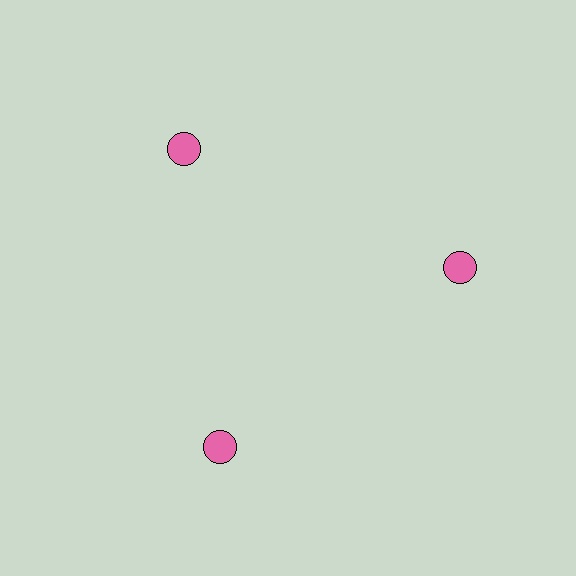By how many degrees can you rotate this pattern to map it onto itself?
The pattern maps onto itself every 120 degrees of rotation.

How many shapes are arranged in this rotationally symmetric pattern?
There are 3 shapes, arranged in 3 groups of 1.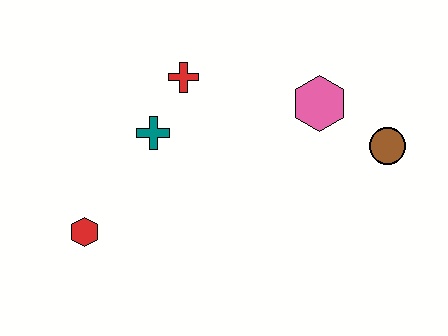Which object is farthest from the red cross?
The brown circle is farthest from the red cross.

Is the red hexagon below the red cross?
Yes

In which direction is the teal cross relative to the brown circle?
The teal cross is to the left of the brown circle.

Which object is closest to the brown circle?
The pink hexagon is closest to the brown circle.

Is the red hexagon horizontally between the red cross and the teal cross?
No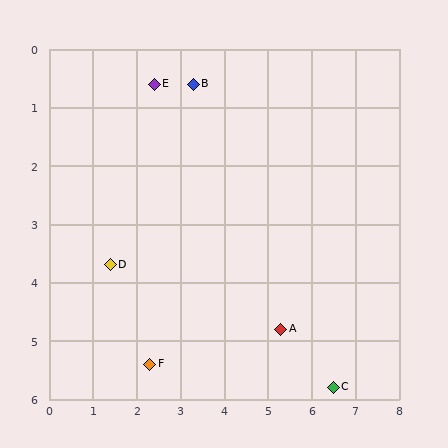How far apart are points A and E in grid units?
Points A and E are about 5.1 grid units apart.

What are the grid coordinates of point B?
Point B is at approximately (3.3, 0.6).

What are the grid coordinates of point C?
Point C is at approximately (6.5, 5.8).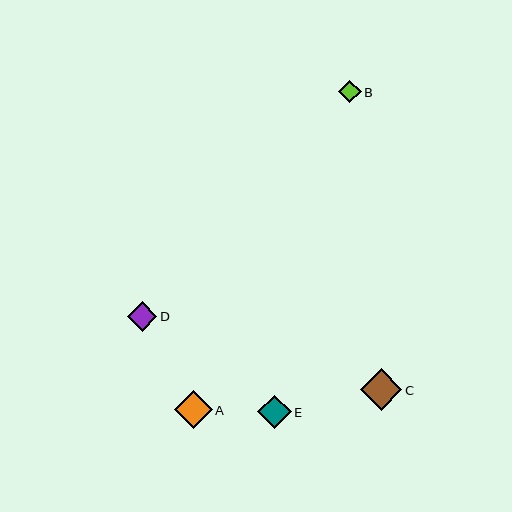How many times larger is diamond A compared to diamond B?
Diamond A is approximately 1.7 times the size of diamond B.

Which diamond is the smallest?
Diamond B is the smallest with a size of approximately 23 pixels.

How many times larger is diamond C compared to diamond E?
Diamond C is approximately 1.2 times the size of diamond E.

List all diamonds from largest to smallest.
From largest to smallest: C, A, E, D, B.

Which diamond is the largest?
Diamond C is the largest with a size of approximately 42 pixels.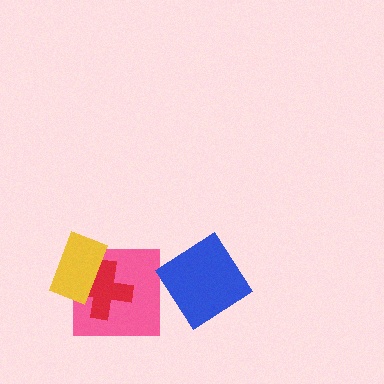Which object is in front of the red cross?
The yellow rectangle is in front of the red cross.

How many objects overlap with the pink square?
2 objects overlap with the pink square.